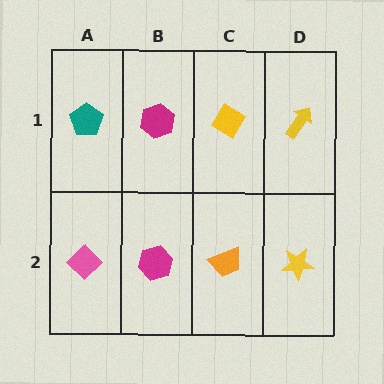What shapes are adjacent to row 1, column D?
A yellow star (row 2, column D), a yellow diamond (row 1, column C).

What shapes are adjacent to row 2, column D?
A yellow arrow (row 1, column D), an orange trapezoid (row 2, column C).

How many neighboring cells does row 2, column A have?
2.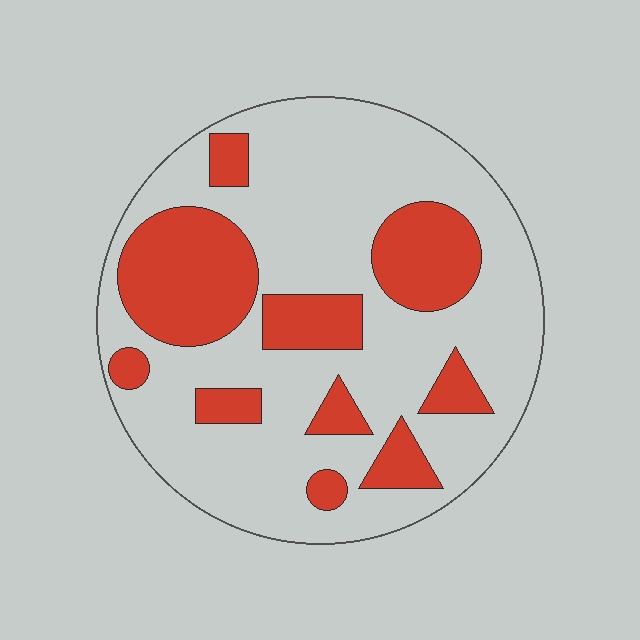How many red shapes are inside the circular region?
10.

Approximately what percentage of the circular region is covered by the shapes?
Approximately 30%.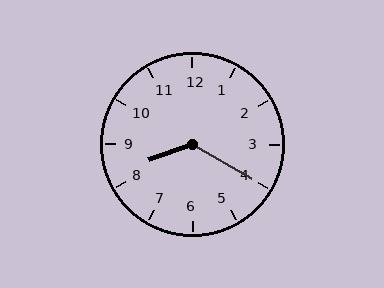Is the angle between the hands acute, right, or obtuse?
It is obtuse.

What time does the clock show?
8:20.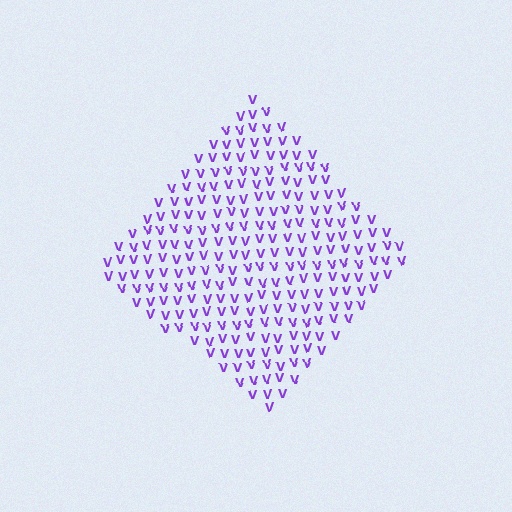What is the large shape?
The large shape is a diamond.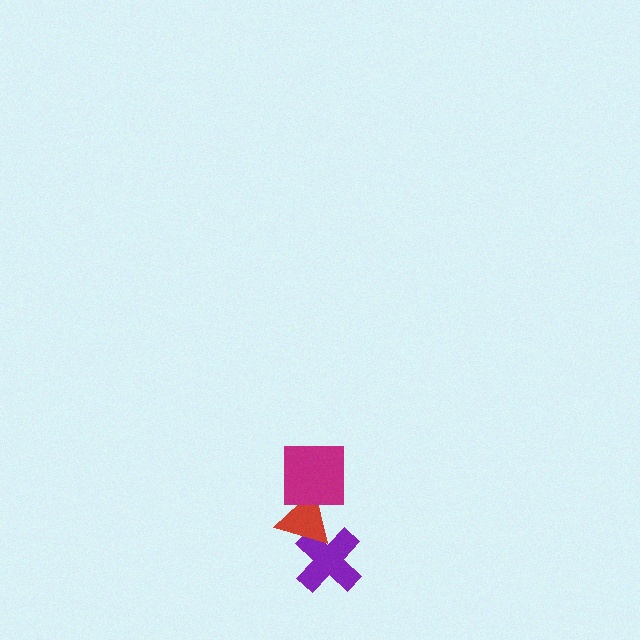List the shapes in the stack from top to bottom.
From top to bottom: the magenta square, the red triangle, the purple cross.